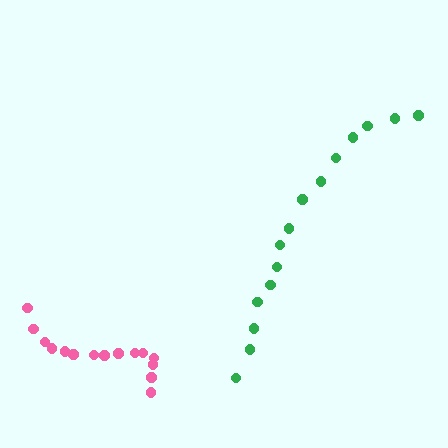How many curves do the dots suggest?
There are 2 distinct paths.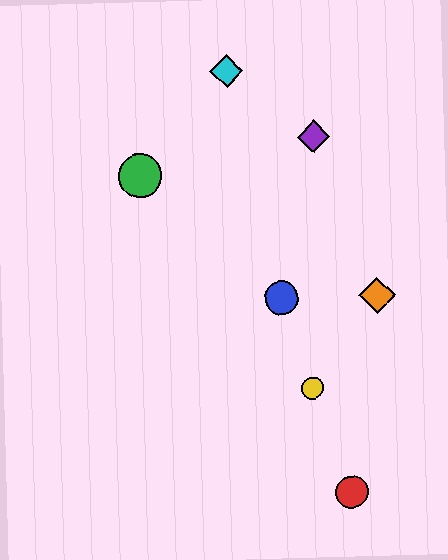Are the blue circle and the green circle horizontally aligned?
No, the blue circle is at y≈298 and the green circle is at y≈176.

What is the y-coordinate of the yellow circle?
The yellow circle is at y≈388.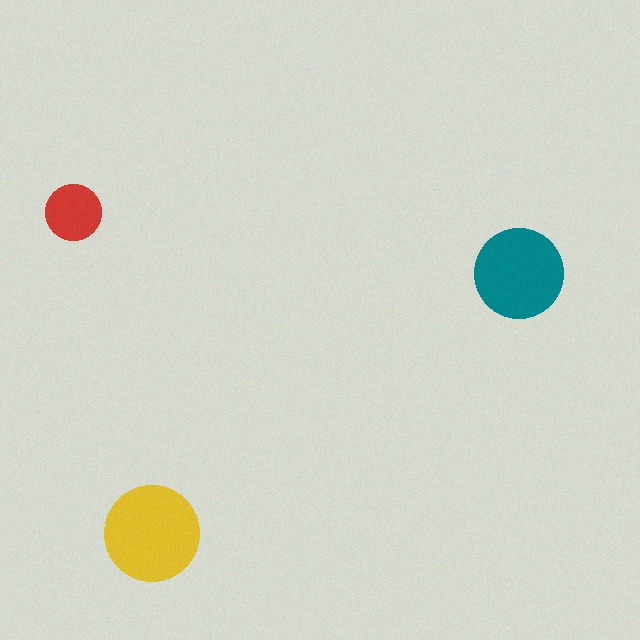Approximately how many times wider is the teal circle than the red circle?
About 1.5 times wider.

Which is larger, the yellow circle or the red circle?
The yellow one.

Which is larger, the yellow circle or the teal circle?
The yellow one.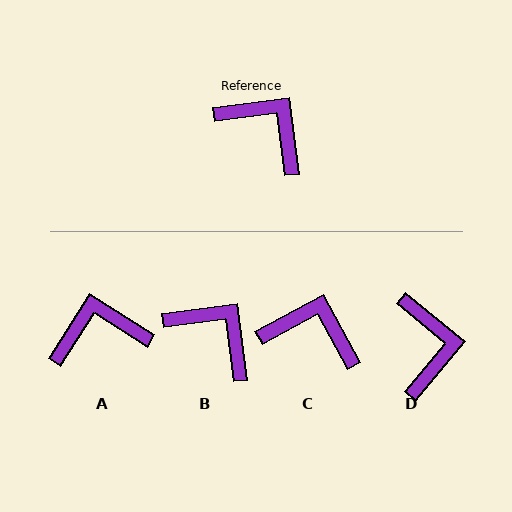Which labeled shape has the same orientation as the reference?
B.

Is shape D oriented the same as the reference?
No, it is off by about 47 degrees.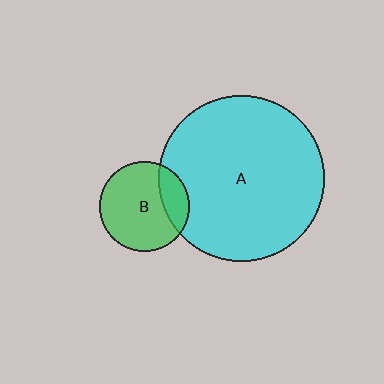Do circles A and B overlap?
Yes.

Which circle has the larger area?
Circle A (cyan).